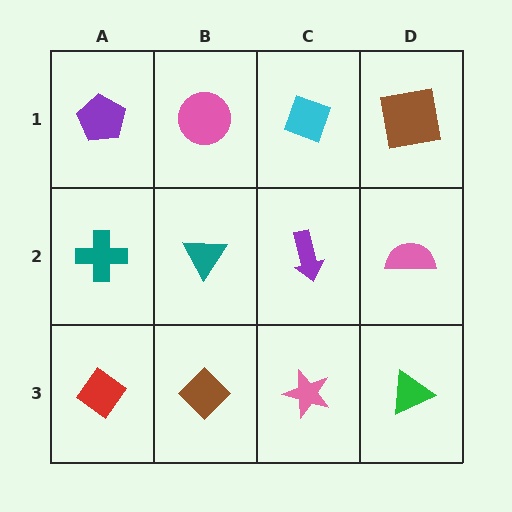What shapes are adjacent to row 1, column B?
A teal triangle (row 2, column B), a purple pentagon (row 1, column A), a cyan diamond (row 1, column C).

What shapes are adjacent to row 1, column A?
A teal cross (row 2, column A), a pink circle (row 1, column B).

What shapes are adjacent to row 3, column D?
A pink semicircle (row 2, column D), a pink star (row 3, column C).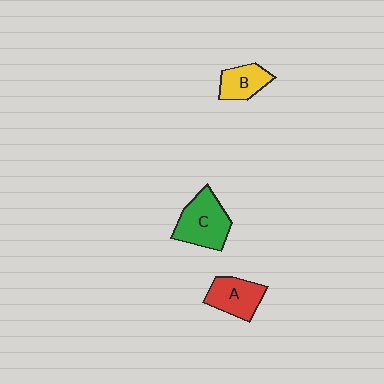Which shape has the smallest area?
Shape B (yellow).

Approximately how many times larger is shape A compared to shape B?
Approximately 1.2 times.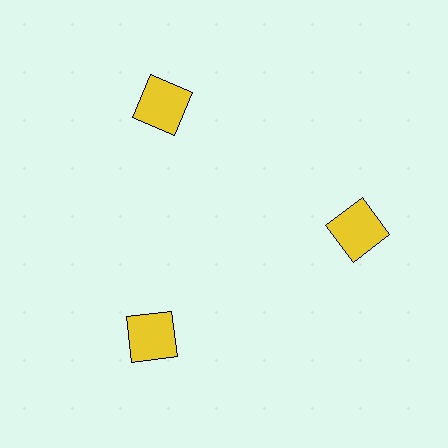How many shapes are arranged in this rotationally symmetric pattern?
There are 3 shapes, arranged in 3 groups of 1.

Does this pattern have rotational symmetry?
Yes, this pattern has 3-fold rotational symmetry. It looks the same after rotating 120 degrees around the center.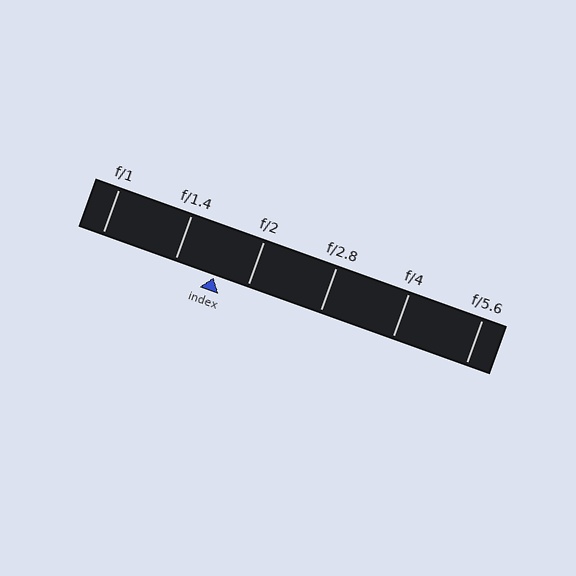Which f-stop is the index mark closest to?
The index mark is closest to f/2.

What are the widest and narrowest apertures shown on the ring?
The widest aperture shown is f/1 and the narrowest is f/5.6.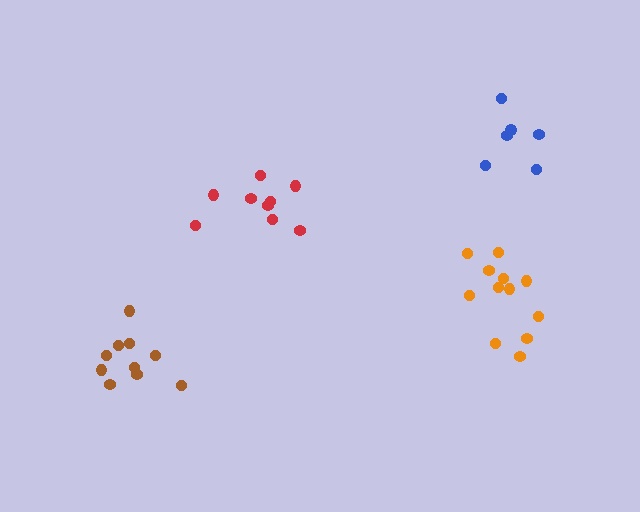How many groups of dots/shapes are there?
There are 4 groups.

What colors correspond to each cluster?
The clusters are colored: orange, brown, red, blue.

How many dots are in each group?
Group 1: 12 dots, Group 2: 10 dots, Group 3: 9 dots, Group 4: 6 dots (37 total).